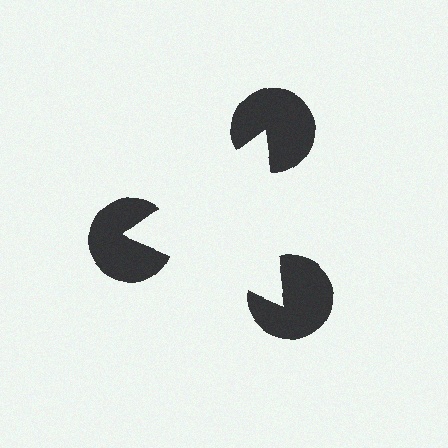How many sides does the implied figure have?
3 sides.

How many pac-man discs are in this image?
There are 3 — one at each vertex of the illusory triangle.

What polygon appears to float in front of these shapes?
An illusory triangle — its edges are inferred from the aligned wedge cuts in the pac-man discs, not physically drawn.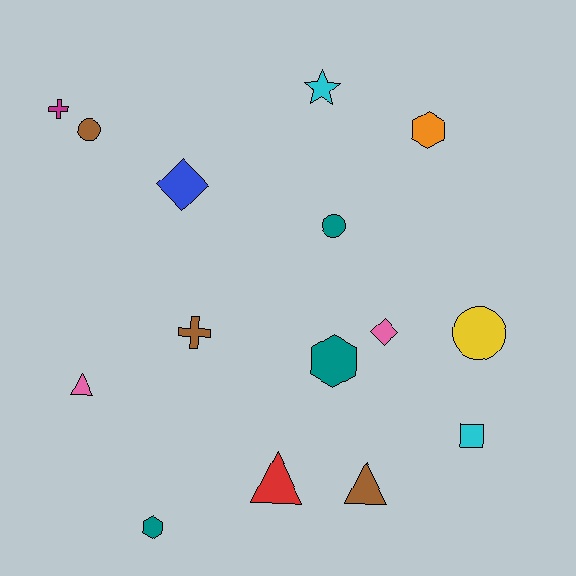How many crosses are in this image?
There are 2 crosses.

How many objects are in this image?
There are 15 objects.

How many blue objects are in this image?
There is 1 blue object.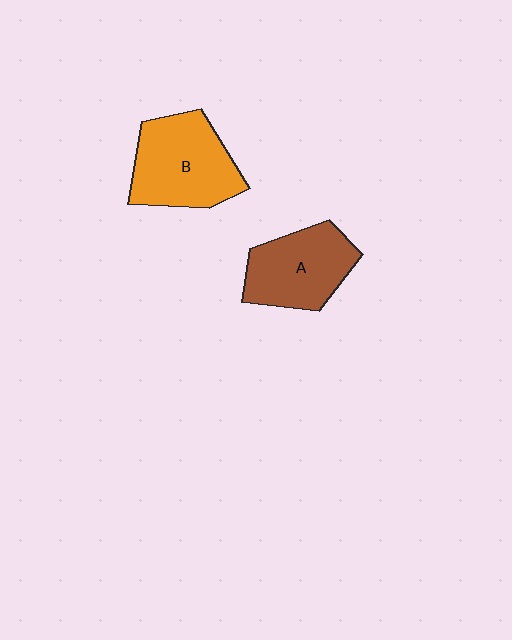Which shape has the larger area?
Shape B (orange).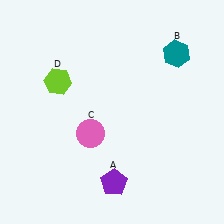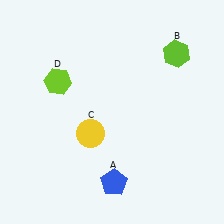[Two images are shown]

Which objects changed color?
A changed from purple to blue. B changed from teal to lime. C changed from pink to yellow.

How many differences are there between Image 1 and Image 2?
There are 3 differences between the two images.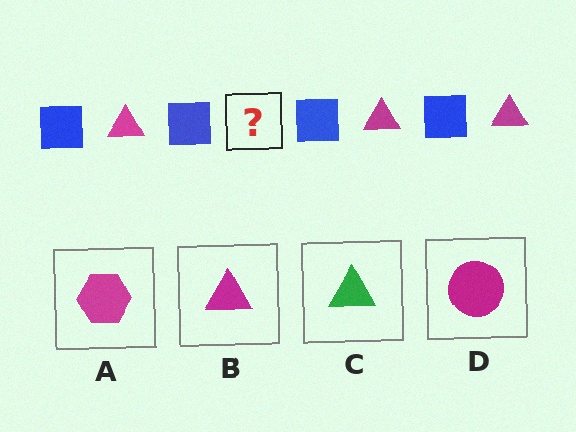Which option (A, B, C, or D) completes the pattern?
B.